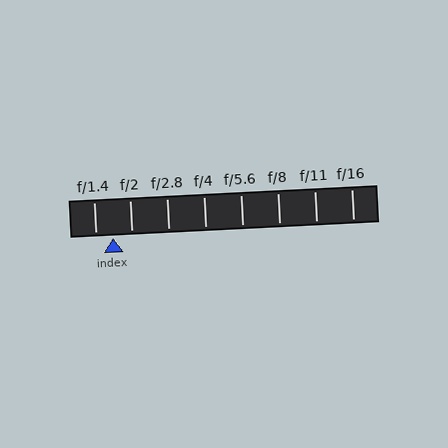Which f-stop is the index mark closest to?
The index mark is closest to f/1.4.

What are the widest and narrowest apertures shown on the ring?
The widest aperture shown is f/1.4 and the narrowest is f/16.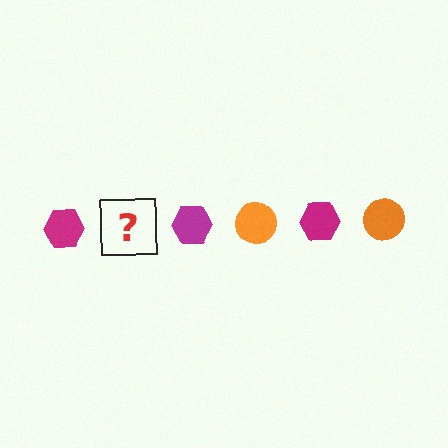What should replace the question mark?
The question mark should be replaced with an orange circle.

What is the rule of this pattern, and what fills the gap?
The rule is that the pattern alternates between magenta hexagon and orange circle. The gap should be filled with an orange circle.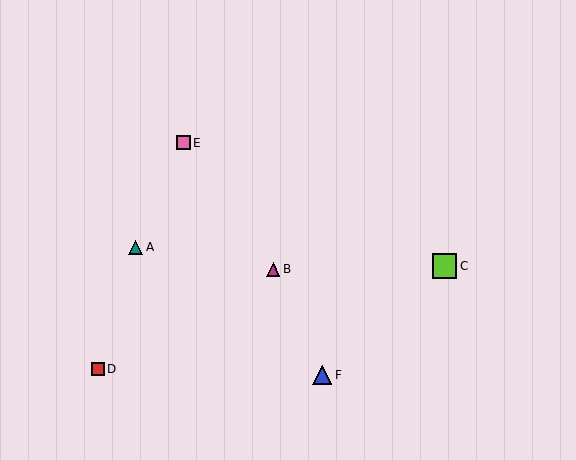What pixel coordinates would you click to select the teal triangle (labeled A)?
Click at (136, 247) to select the teal triangle A.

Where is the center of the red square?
The center of the red square is at (98, 369).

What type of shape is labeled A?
Shape A is a teal triangle.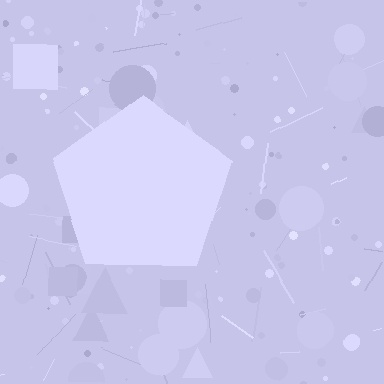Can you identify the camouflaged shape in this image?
The camouflaged shape is a pentagon.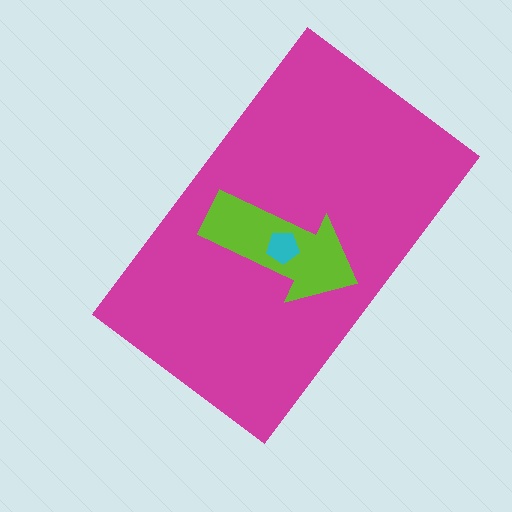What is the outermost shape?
The magenta rectangle.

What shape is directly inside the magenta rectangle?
The lime arrow.